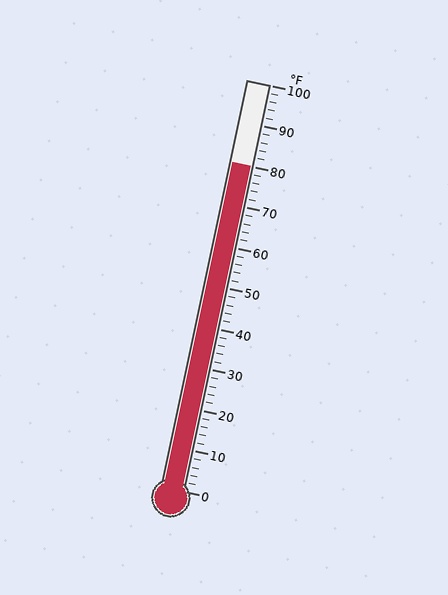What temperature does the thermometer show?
The thermometer shows approximately 80°F.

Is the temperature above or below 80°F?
The temperature is at 80°F.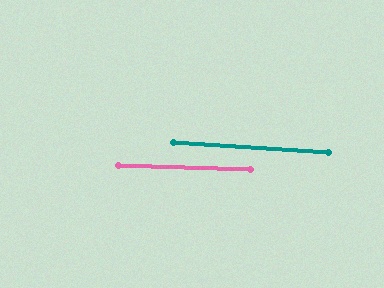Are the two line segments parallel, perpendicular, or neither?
Parallel — their directions differ by only 1.7°.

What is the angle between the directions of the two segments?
Approximately 2 degrees.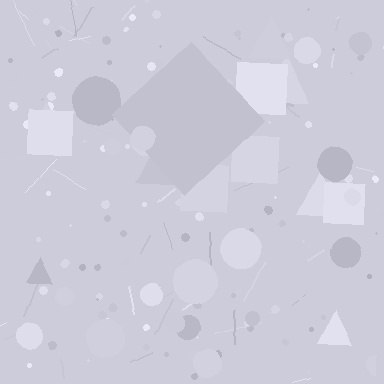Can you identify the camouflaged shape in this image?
The camouflaged shape is a diamond.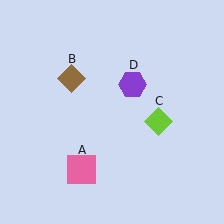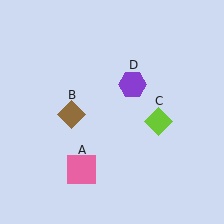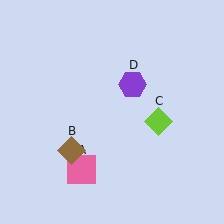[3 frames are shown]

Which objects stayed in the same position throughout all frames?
Pink square (object A) and lime diamond (object C) and purple hexagon (object D) remained stationary.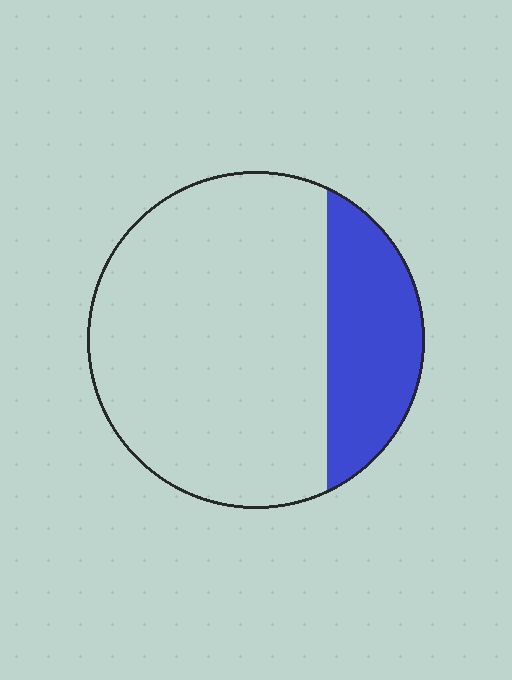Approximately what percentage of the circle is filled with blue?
Approximately 25%.